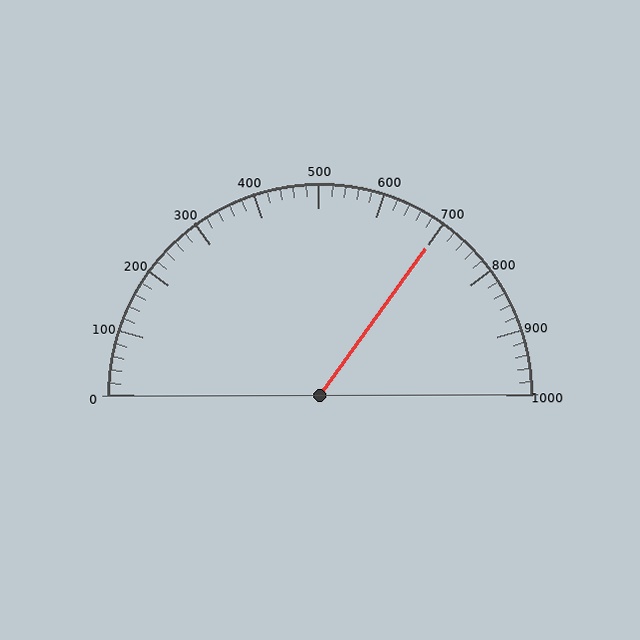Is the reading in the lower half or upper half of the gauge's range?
The reading is in the upper half of the range (0 to 1000).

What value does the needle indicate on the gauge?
The needle indicates approximately 700.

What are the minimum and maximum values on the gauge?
The gauge ranges from 0 to 1000.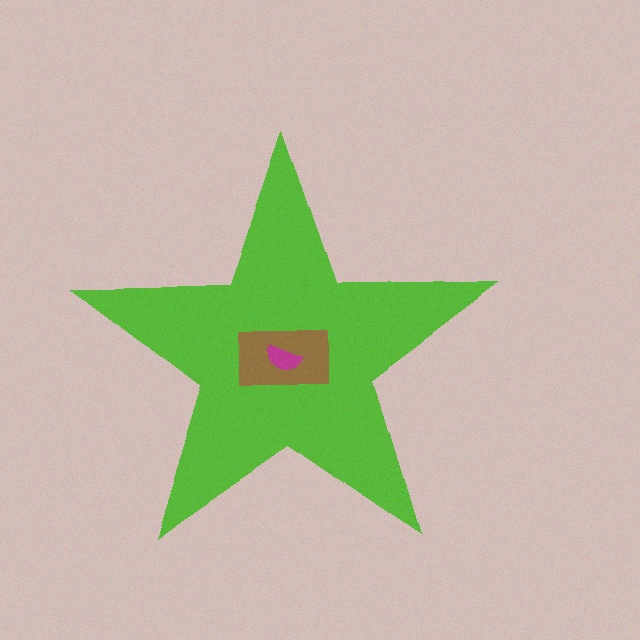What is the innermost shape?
The magenta semicircle.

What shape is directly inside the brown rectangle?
The magenta semicircle.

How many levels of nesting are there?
3.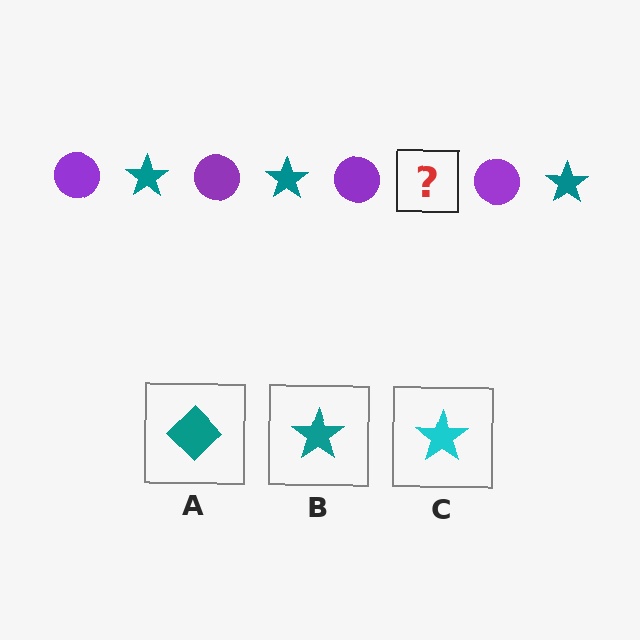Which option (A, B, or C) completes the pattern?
B.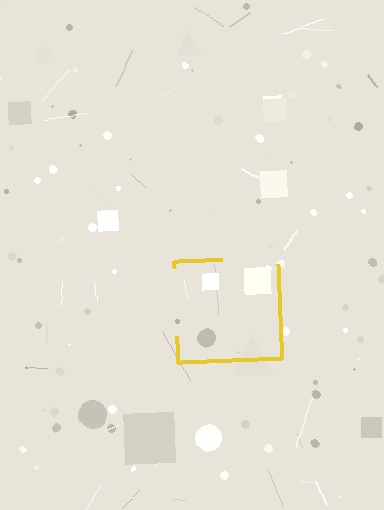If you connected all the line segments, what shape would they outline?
They would outline a square.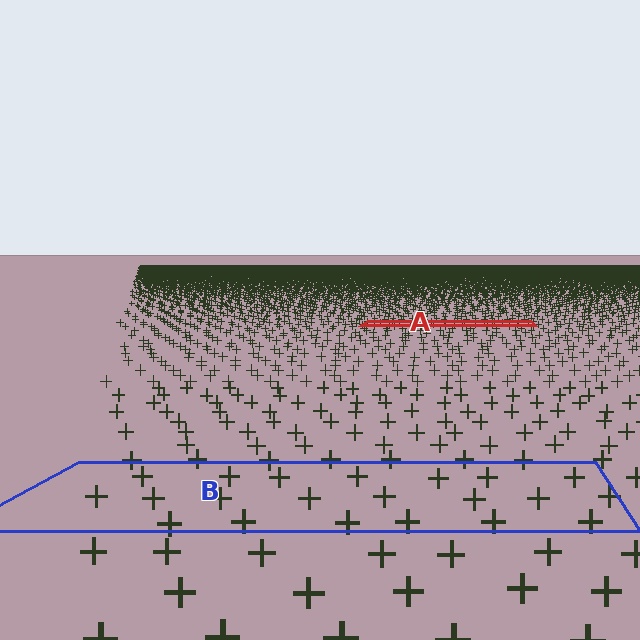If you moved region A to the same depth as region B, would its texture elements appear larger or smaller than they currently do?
They would appear larger. At a closer depth, the same texture elements are projected at a bigger on-screen size.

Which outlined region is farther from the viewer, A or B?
Region A is farther from the viewer — the texture elements inside it appear smaller and more densely packed.